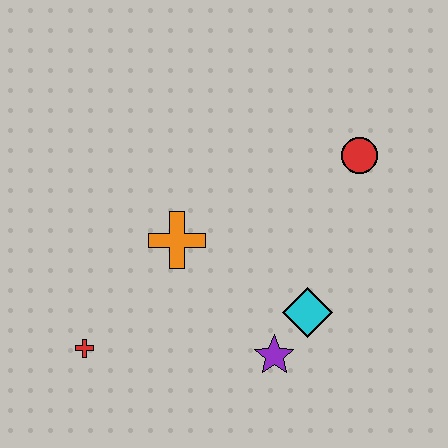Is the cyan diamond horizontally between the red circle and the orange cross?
Yes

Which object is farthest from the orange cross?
The red circle is farthest from the orange cross.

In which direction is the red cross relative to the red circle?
The red cross is to the left of the red circle.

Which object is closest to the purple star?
The cyan diamond is closest to the purple star.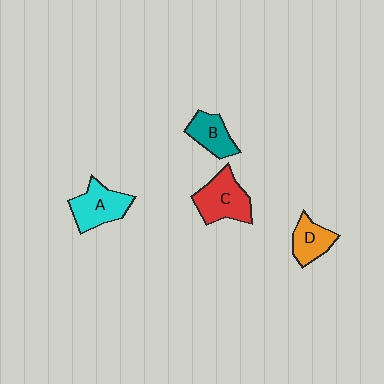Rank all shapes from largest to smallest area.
From largest to smallest: C (red), A (cyan), B (teal), D (orange).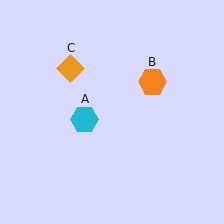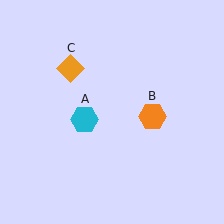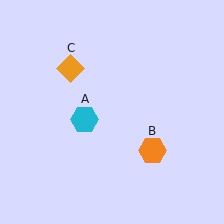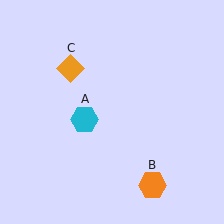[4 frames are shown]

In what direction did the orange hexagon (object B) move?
The orange hexagon (object B) moved down.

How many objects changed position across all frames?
1 object changed position: orange hexagon (object B).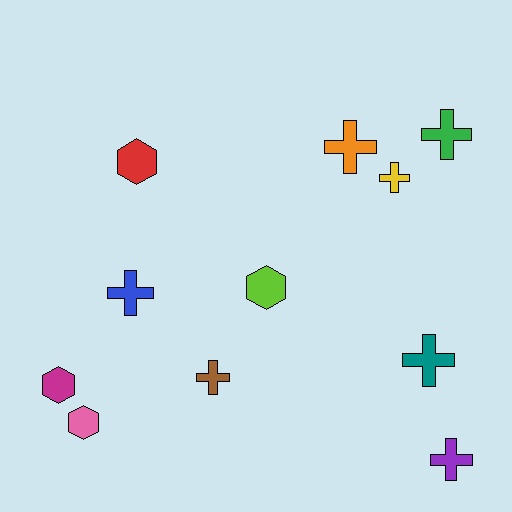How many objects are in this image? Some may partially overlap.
There are 11 objects.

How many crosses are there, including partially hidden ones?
There are 7 crosses.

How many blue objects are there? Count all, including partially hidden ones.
There is 1 blue object.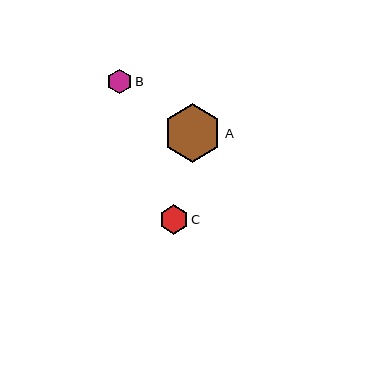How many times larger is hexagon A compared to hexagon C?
Hexagon A is approximately 2.0 times the size of hexagon C.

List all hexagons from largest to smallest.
From largest to smallest: A, C, B.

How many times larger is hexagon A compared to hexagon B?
Hexagon A is approximately 2.4 times the size of hexagon B.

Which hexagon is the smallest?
Hexagon B is the smallest with a size of approximately 24 pixels.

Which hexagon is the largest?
Hexagon A is the largest with a size of approximately 58 pixels.